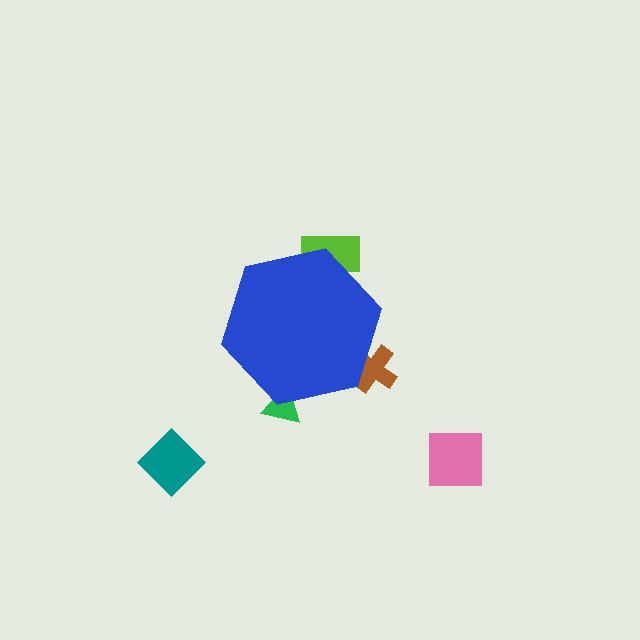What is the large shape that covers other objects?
A blue hexagon.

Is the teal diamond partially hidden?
No, the teal diamond is fully visible.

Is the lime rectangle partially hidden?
Yes, the lime rectangle is partially hidden behind the blue hexagon.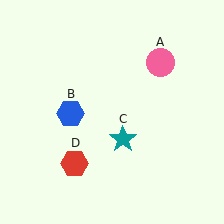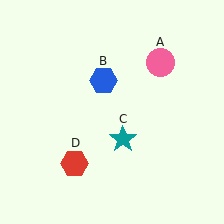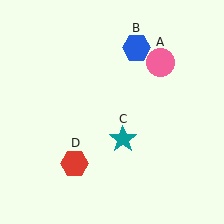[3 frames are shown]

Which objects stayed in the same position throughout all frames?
Pink circle (object A) and teal star (object C) and red hexagon (object D) remained stationary.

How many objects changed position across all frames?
1 object changed position: blue hexagon (object B).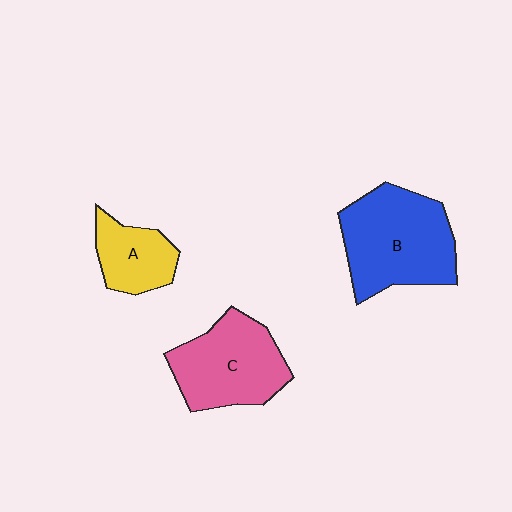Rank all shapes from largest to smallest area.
From largest to smallest: B (blue), C (pink), A (yellow).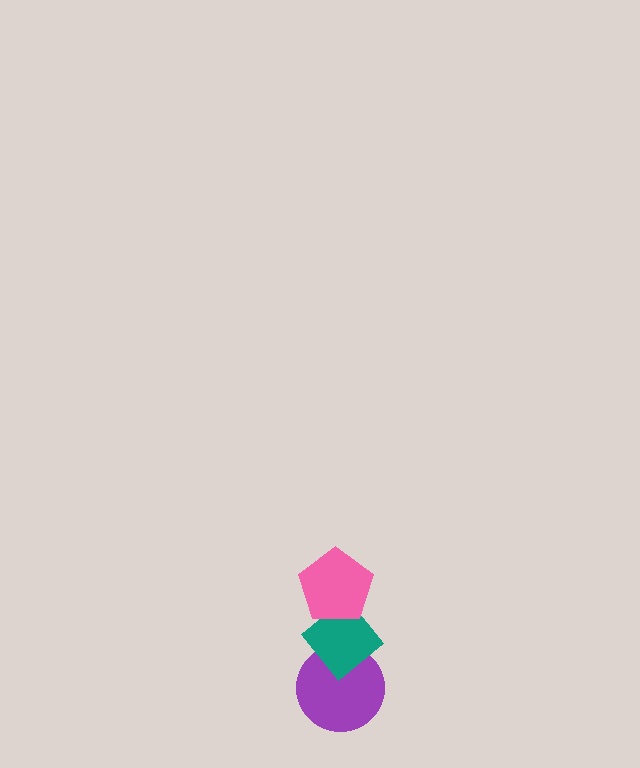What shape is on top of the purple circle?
The teal diamond is on top of the purple circle.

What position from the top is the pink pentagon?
The pink pentagon is 1st from the top.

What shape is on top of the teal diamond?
The pink pentagon is on top of the teal diamond.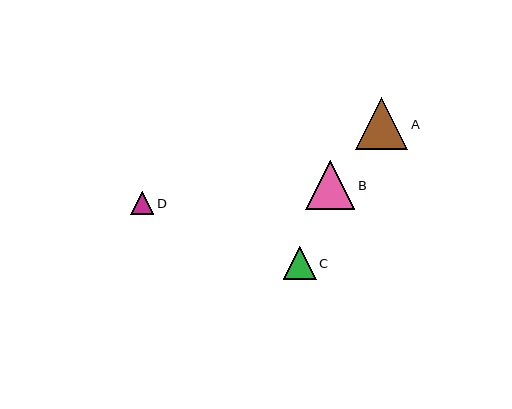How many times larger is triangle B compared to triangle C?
Triangle B is approximately 1.5 times the size of triangle C.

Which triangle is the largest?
Triangle A is the largest with a size of approximately 53 pixels.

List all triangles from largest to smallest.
From largest to smallest: A, B, C, D.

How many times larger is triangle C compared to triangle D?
Triangle C is approximately 1.4 times the size of triangle D.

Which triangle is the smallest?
Triangle D is the smallest with a size of approximately 23 pixels.